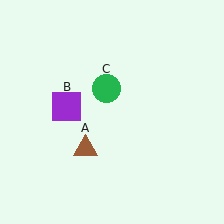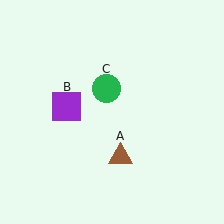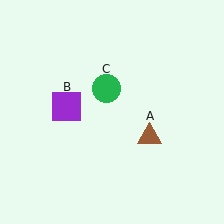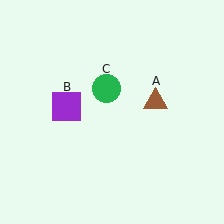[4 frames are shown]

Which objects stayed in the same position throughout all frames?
Purple square (object B) and green circle (object C) remained stationary.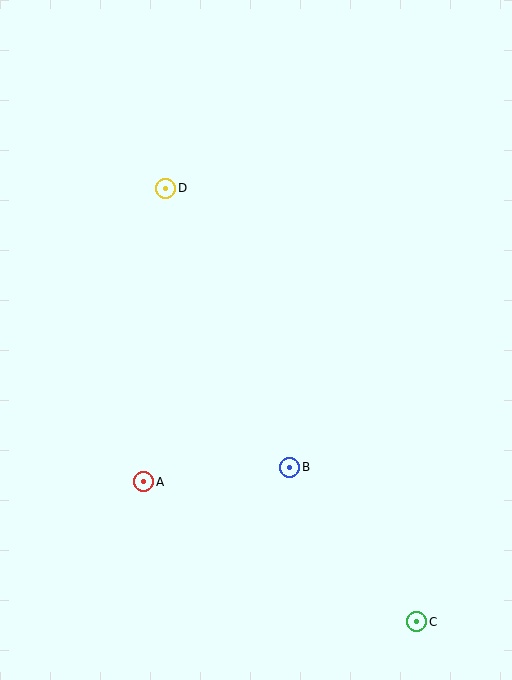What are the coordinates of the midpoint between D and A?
The midpoint between D and A is at (155, 335).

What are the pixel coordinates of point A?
Point A is at (144, 482).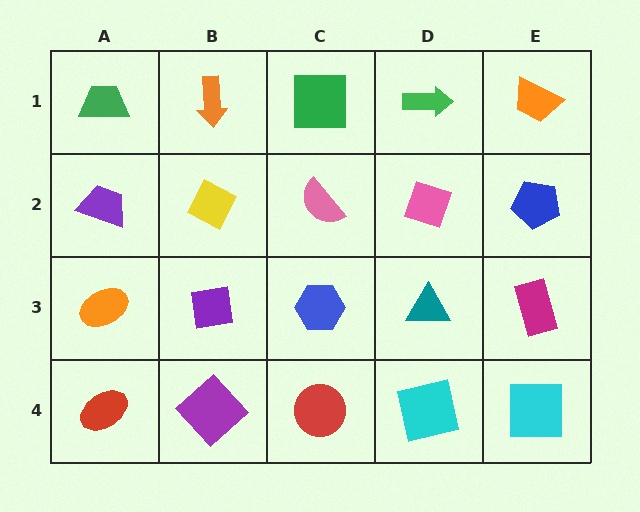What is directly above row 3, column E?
A blue pentagon.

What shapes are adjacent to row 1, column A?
A purple trapezoid (row 2, column A), an orange arrow (row 1, column B).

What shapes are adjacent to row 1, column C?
A pink semicircle (row 2, column C), an orange arrow (row 1, column B), a green arrow (row 1, column D).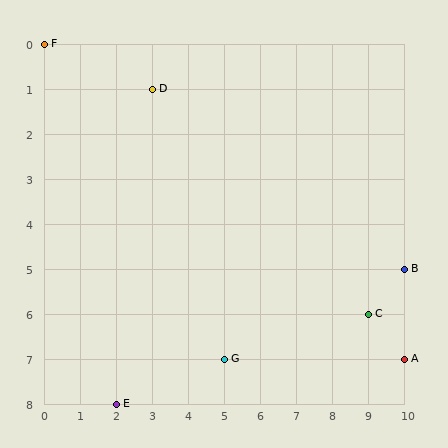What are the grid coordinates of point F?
Point F is at grid coordinates (0, 0).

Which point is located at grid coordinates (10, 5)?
Point B is at (10, 5).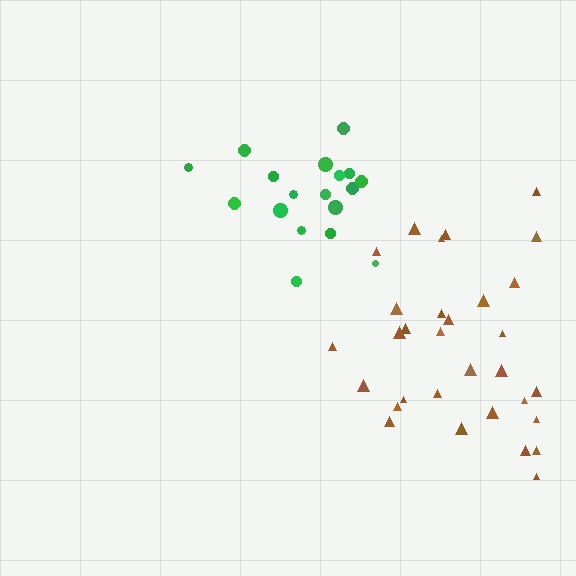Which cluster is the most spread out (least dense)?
Brown.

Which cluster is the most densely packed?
Green.